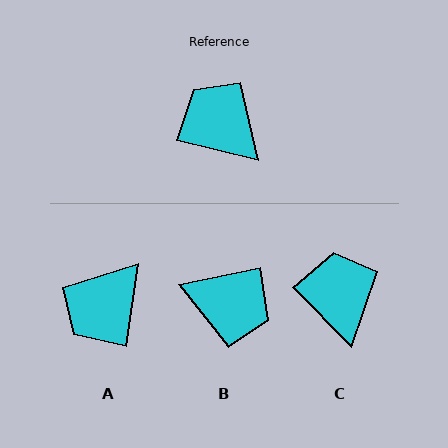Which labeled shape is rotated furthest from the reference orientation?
B, about 154 degrees away.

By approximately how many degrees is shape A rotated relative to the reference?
Approximately 95 degrees counter-clockwise.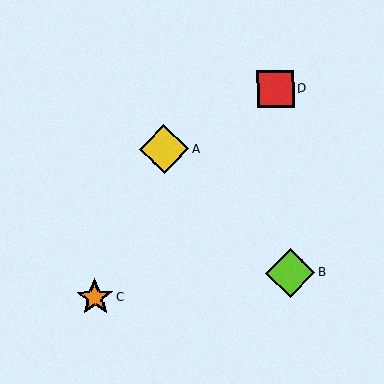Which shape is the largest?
The yellow diamond (labeled A) is the largest.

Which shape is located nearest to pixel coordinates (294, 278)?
The lime diamond (labeled B) at (290, 273) is nearest to that location.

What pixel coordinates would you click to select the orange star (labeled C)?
Click at (95, 298) to select the orange star C.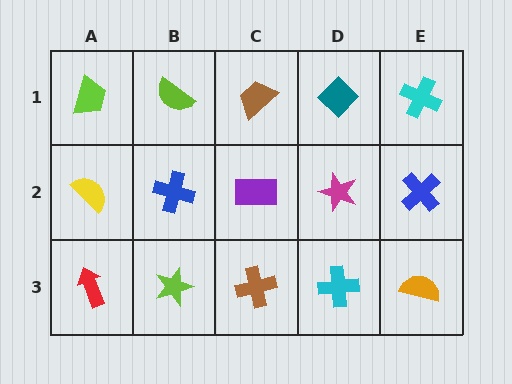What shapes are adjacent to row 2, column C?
A brown trapezoid (row 1, column C), a brown cross (row 3, column C), a blue cross (row 2, column B), a magenta star (row 2, column D).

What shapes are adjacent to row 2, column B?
A lime semicircle (row 1, column B), a lime star (row 3, column B), a yellow semicircle (row 2, column A), a purple rectangle (row 2, column C).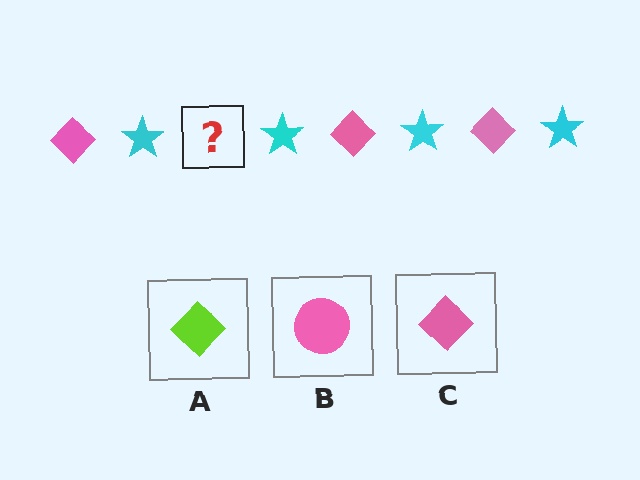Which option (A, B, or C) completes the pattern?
C.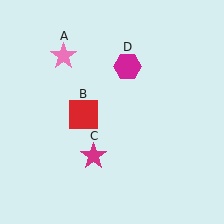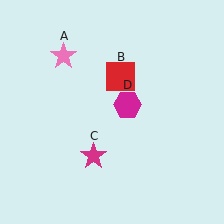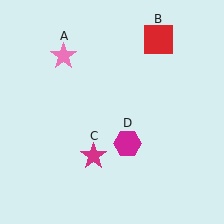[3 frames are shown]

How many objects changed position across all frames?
2 objects changed position: red square (object B), magenta hexagon (object D).